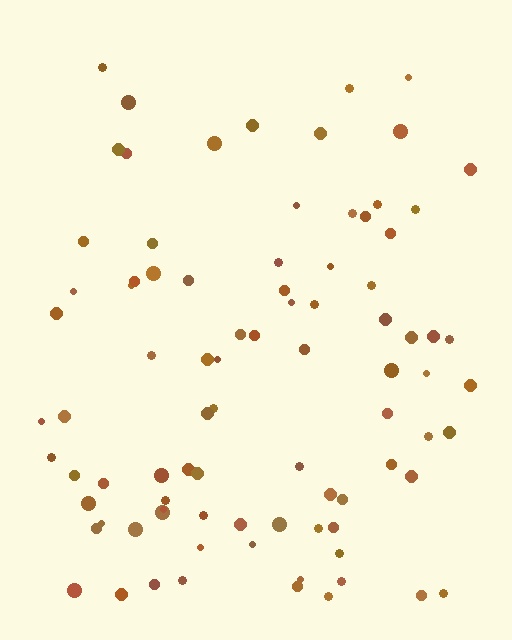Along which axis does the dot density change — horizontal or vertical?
Vertical.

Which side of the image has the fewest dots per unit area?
The top.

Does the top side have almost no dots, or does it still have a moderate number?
Still a moderate number, just noticeably fewer than the bottom.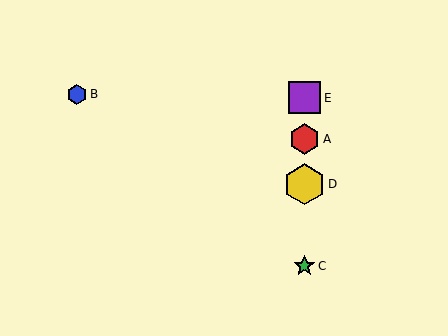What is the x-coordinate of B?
Object B is at x≈77.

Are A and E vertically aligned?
Yes, both are at x≈304.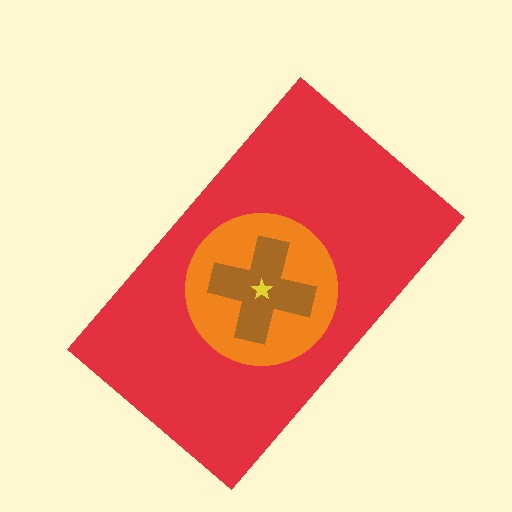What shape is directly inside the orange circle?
The brown cross.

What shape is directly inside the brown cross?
The yellow star.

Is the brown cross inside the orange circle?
Yes.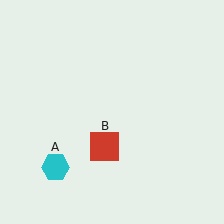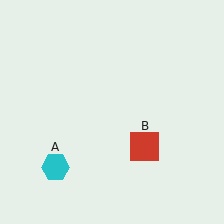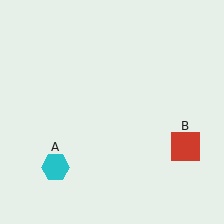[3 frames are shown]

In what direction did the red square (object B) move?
The red square (object B) moved right.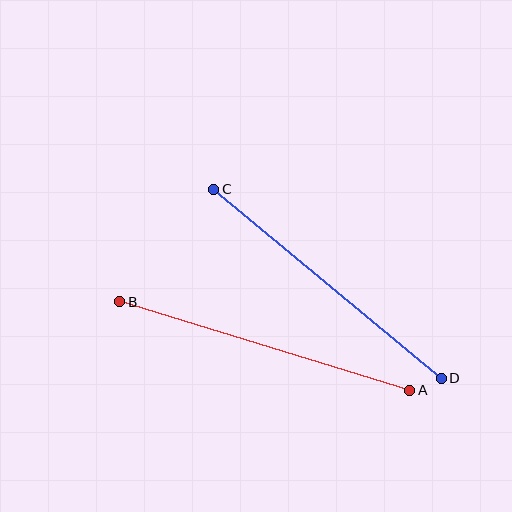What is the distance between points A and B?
The distance is approximately 303 pixels.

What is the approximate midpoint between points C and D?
The midpoint is at approximately (328, 284) pixels.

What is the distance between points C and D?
The distance is approximately 296 pixels.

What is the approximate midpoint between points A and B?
The midpoint is at approximately (265, 346) pixels.